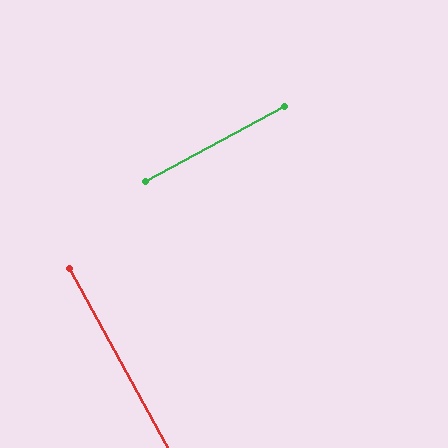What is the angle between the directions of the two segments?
Approximately 89 degrees.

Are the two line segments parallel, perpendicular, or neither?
Perpendicular — they meet at approximately 89°.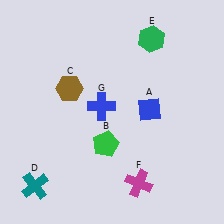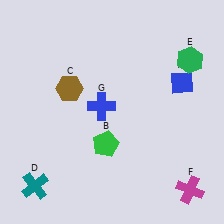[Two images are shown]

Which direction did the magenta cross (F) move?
The magenta cross (F) moved right.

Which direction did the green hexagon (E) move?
The green hexagon (E) moved right.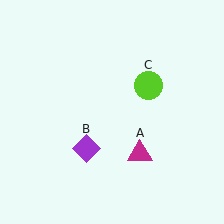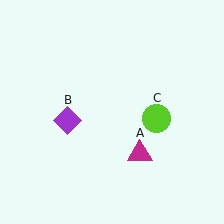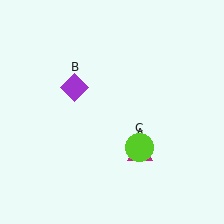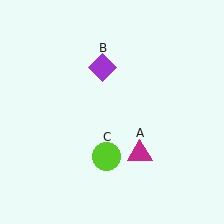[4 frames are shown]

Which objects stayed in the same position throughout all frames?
Magenta triangle (object A) remained stationary.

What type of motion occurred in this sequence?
The purple diamond (object B), lime circle (object C) rotated clockwise around the center of the scene.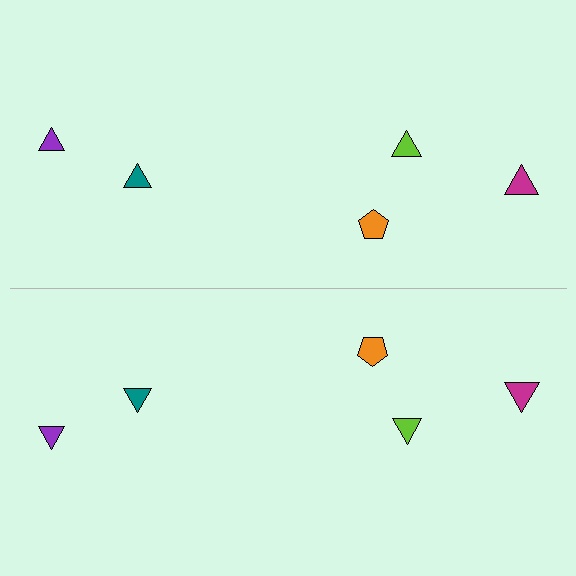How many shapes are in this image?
There are 10 shapes in this image.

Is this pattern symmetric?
Yes, this pattern has bilateral (reflection) symmetry.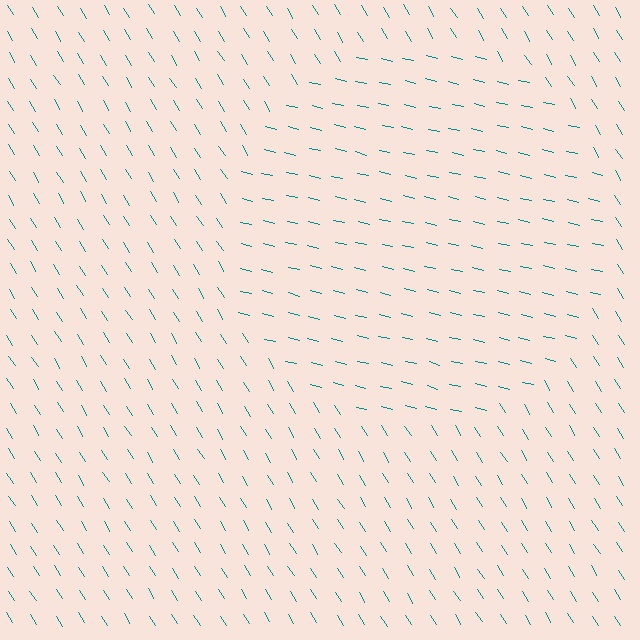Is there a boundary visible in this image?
Yes, there is a texture boundary formed by a change in line orientation.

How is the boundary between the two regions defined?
The boundary is defined purely by a change in line orientation (approximately 45 degrees difference). All lines are the same color and thickness.